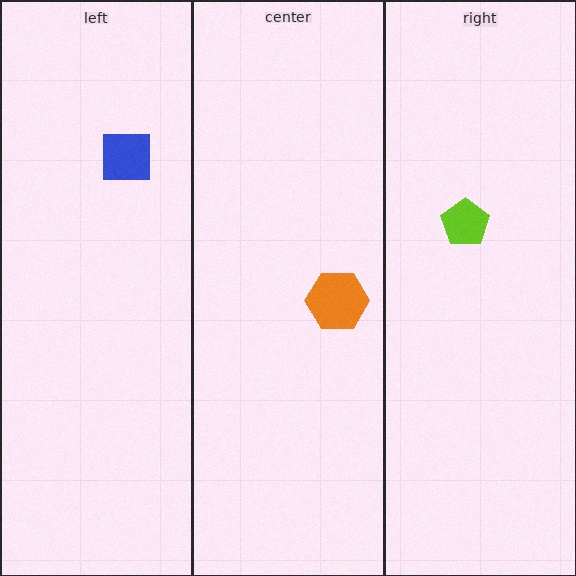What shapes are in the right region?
The lime pentagon.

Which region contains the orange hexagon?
The center region.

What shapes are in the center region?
The orange hexagon.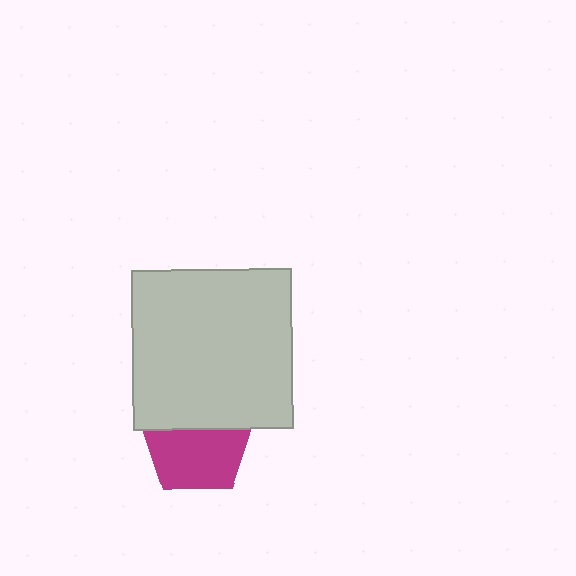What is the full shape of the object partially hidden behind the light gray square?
The partially hidden object is a magenta pentagon.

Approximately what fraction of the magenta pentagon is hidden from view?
Roughly 39% of the magenta pentagon is hidden behind the light gray square.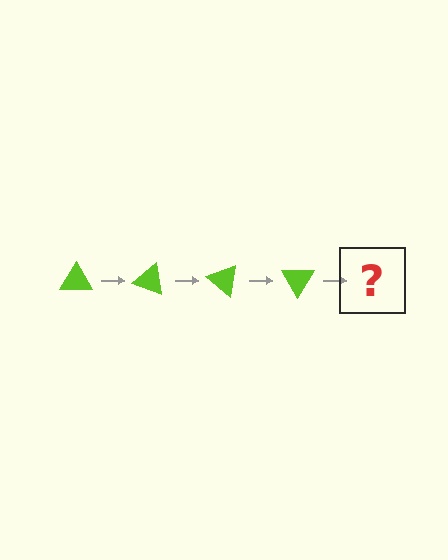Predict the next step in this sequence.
The next step is a lime triangle rotated 80 degrees.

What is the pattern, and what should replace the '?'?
The pattern is that the triangle rotates 20 degrees each step. The '?' should be a lime triangle rotated 80 degrees.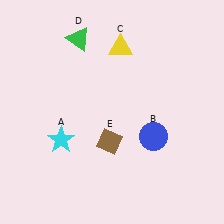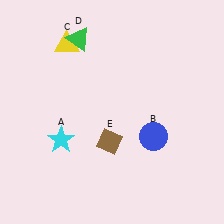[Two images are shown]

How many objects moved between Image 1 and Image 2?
1 object moved between the two images.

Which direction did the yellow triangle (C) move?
The yellow triangle (C) moved left.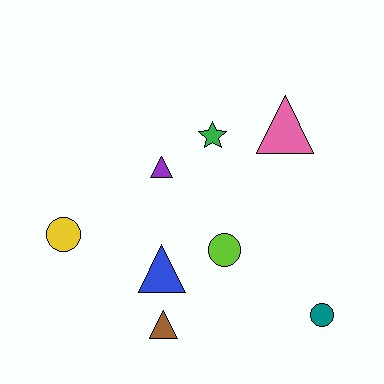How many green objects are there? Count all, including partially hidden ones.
There is 1 green object.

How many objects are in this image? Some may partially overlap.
There are 8 objects.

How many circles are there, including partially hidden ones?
There are 3 circles.